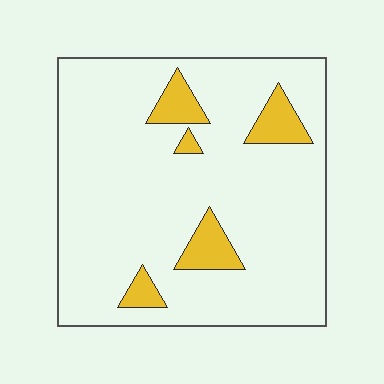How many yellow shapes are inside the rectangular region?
5.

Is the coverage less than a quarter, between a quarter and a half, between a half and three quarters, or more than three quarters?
Less than a quarter.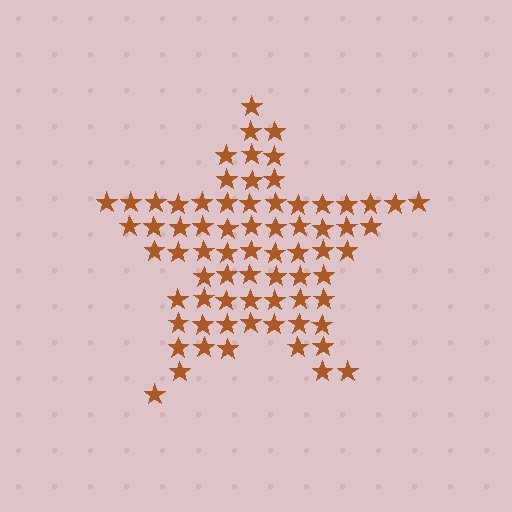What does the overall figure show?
The overall figure shows a star.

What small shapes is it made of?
It is made of small stars.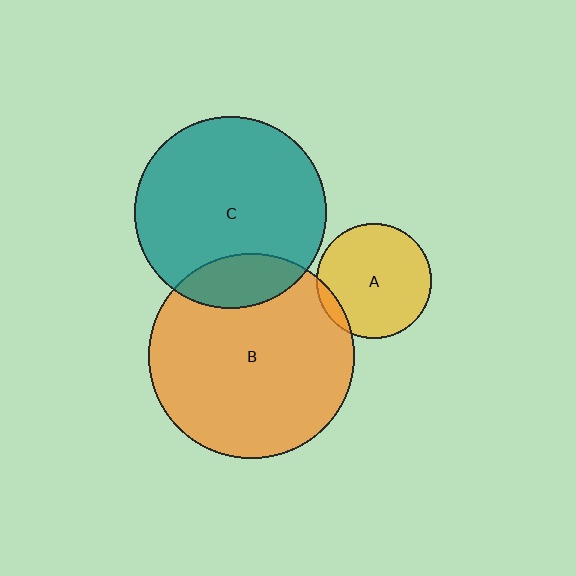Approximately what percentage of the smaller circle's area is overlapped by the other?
Approximately 20%.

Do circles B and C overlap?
Yes.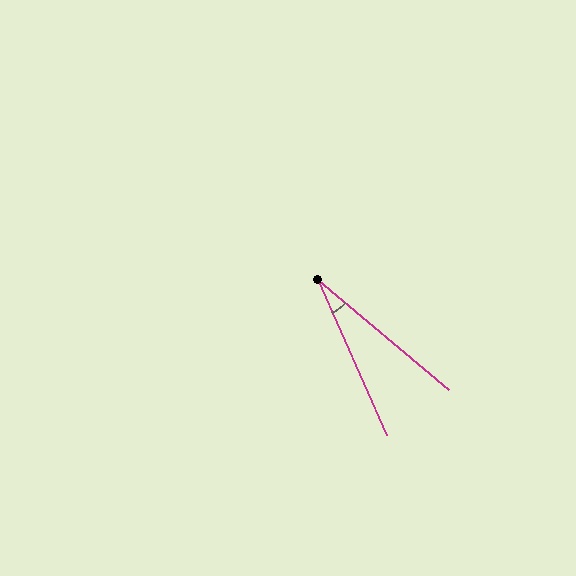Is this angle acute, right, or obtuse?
It is acute.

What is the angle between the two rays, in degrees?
Approximately 26 degrees.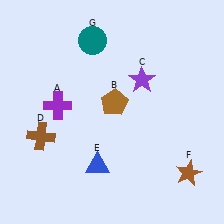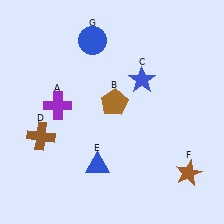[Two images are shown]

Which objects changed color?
C changed from purple to blue. G changed from teal to blue.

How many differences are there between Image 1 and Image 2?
There are 2 differences between the two images.